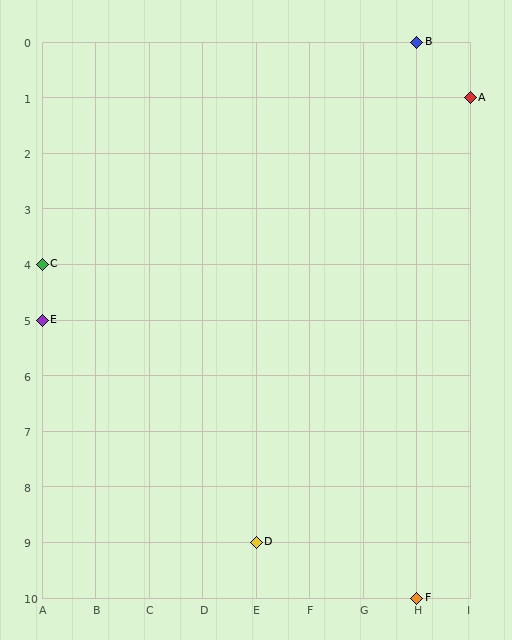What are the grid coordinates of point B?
Point B is at grid coordinates (H, 0).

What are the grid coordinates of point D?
Point D is at grid coordinates (E, 9).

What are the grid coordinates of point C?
Point C is at grid coordinates (A, 4).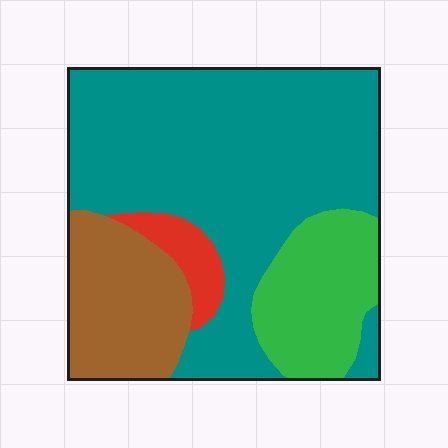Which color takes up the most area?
Teal, at roughly 60%.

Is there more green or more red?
Green.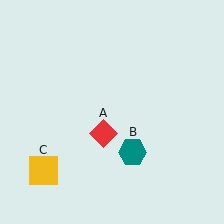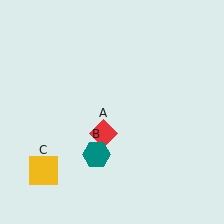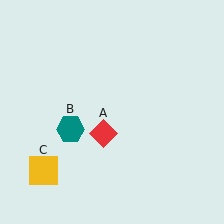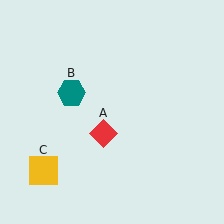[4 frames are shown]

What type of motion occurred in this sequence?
The teal hexagon (object B) rotated clockwise around the center of the scene.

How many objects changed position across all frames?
1 object changed position: teal hexagon (object B).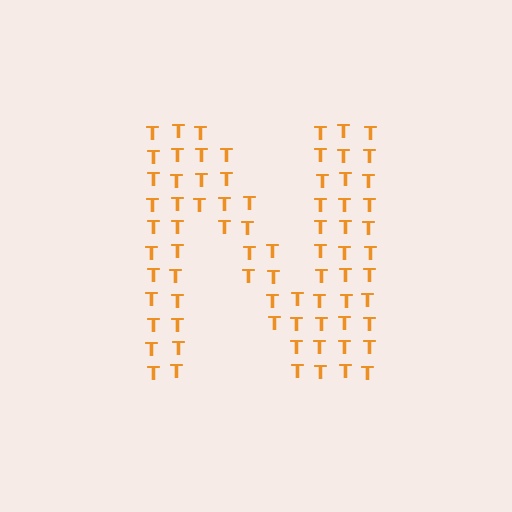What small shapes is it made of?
It is made of small letter T's.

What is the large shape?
The large shape is the letter N.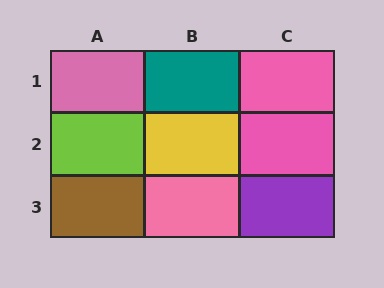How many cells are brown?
1 cell is brown.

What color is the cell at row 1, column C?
Pink.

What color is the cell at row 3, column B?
Pink.